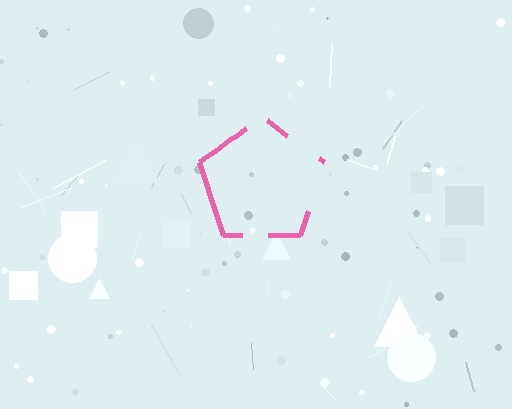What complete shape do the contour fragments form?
The contour fragments form a pentagon.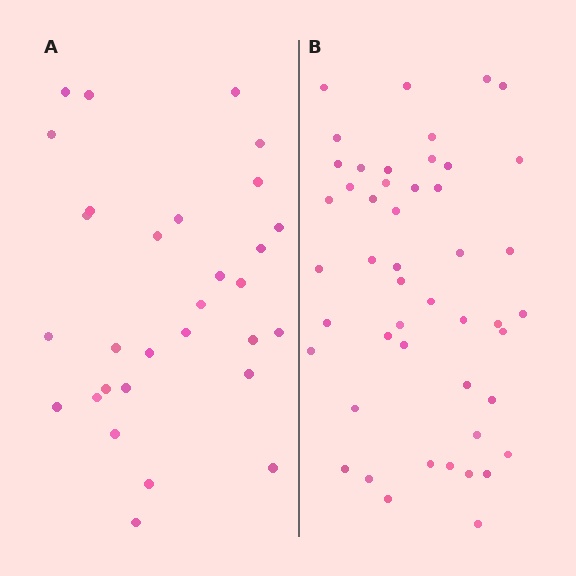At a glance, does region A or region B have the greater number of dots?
Region B (the right region) has more dots.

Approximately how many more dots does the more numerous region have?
Region B has approximately 20 more dots than region A.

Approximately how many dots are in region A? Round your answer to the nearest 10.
About 30 dots.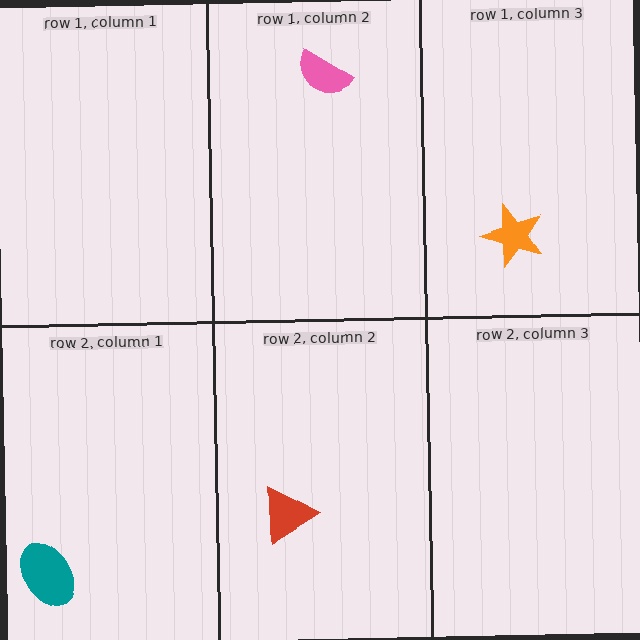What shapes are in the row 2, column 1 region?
The teal ellipse.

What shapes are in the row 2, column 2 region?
The red triangle.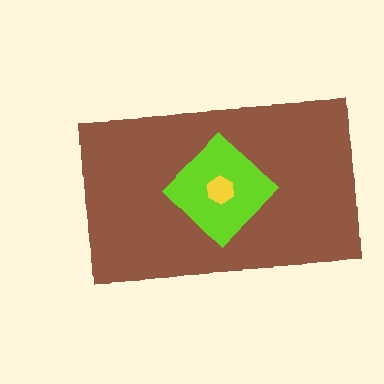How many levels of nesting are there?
3.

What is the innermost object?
The yellow hexagon.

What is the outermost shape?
The brown rectangle.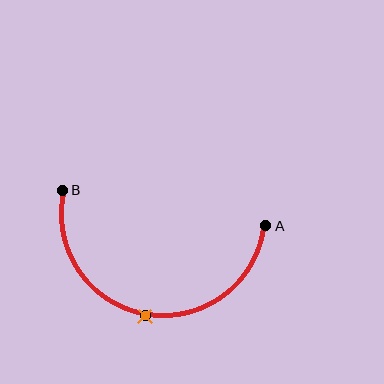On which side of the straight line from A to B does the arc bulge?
The arc bulges below the straight line connecting A and B.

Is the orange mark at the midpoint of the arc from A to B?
Yes. The orange mark lies on the arc at equal arc-length from both A and B — it is the arc midpoint.